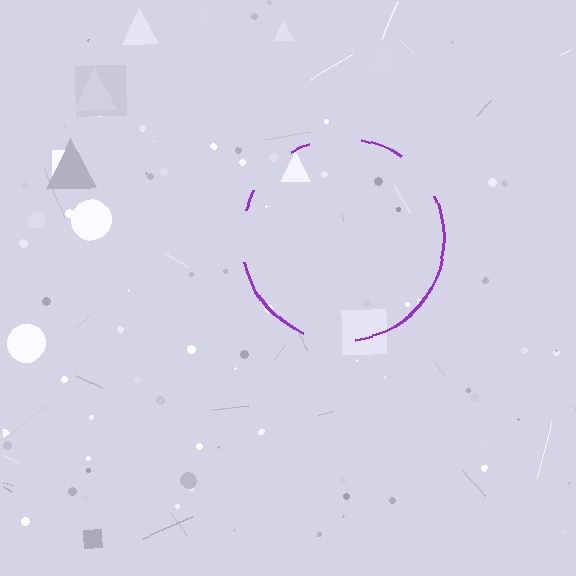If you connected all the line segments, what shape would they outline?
They would outline a circle.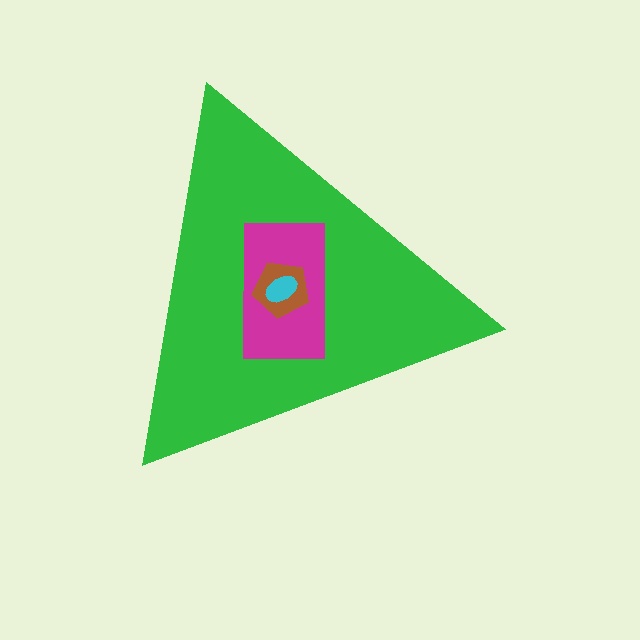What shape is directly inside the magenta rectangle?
The brown pentagon.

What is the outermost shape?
The green triangle.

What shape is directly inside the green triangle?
The magenta rectangle.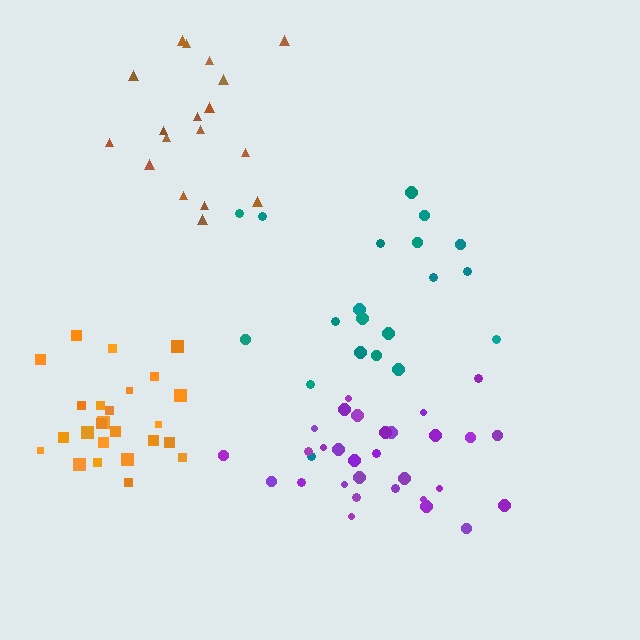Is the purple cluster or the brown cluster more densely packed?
Purple.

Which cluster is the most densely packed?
Orange.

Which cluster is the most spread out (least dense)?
Teal.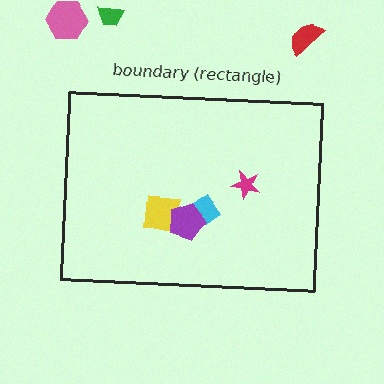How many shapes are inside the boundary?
4 inside, 3 outside.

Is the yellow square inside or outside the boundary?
Inside.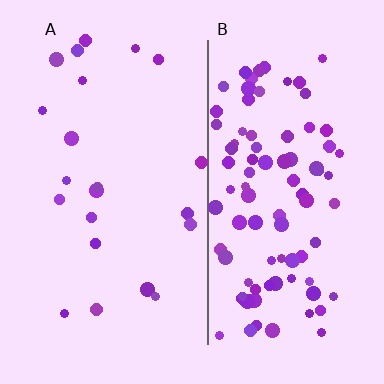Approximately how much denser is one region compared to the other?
Approximately 4.2× — region B over region A.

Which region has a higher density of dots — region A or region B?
B (the right).